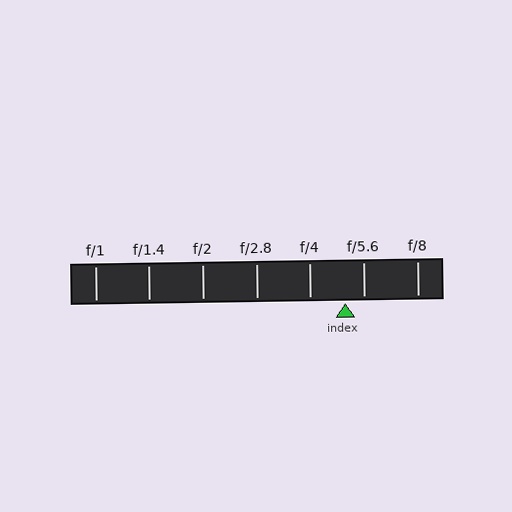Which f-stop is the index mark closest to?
The index mark is closest to f/5.6.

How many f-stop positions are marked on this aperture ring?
There are 7 f-stop positions marked.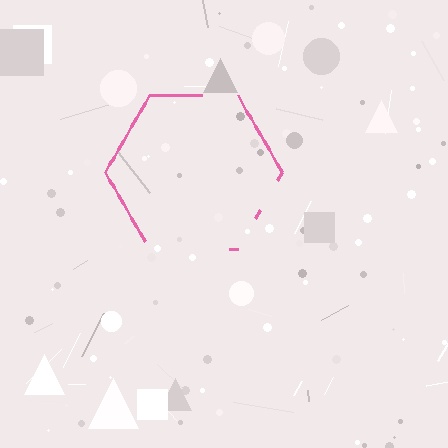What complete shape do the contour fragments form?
The contour fragments form a hexagon.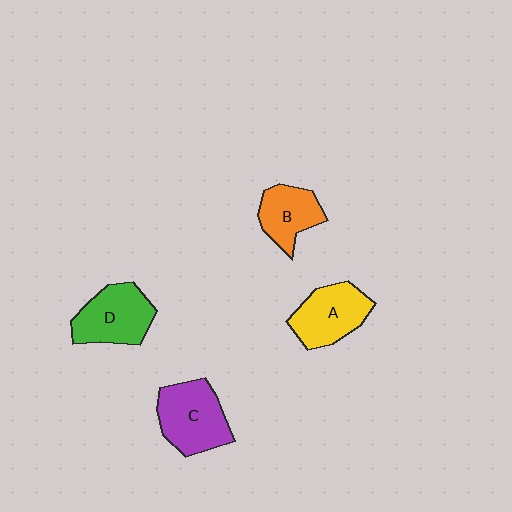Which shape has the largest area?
Shape C (purple).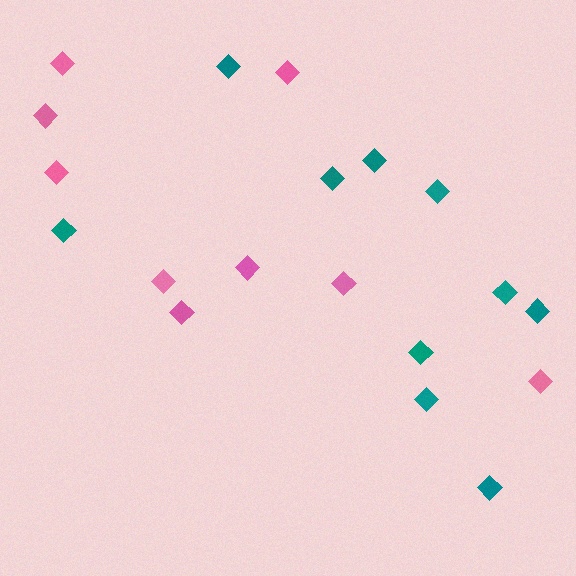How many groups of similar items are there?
There are 2 groups: one group of pink diamonds (9) and one group of teal diamonds (10).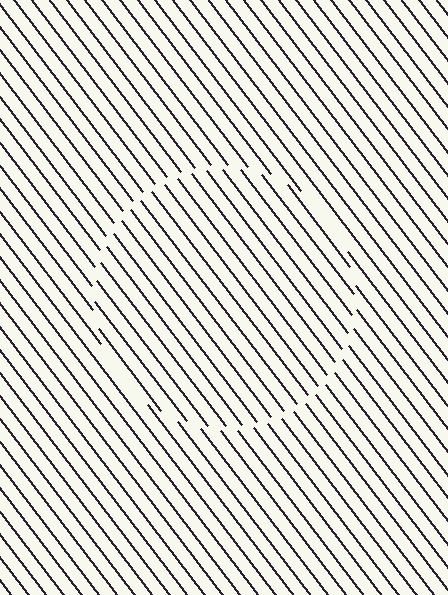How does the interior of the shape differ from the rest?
The interior of the shape contains the same grating, shifted by half a period — the contour is defined by the phase discontinuity where line-ends from the inner and outer gratings abut.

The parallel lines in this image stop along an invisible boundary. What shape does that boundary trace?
An illusory circle. The interior of the shape contains the same grating, shifted by half a period — the contour is defined by the phase discontinuity where line-ends from the inner and outer gratings abut.